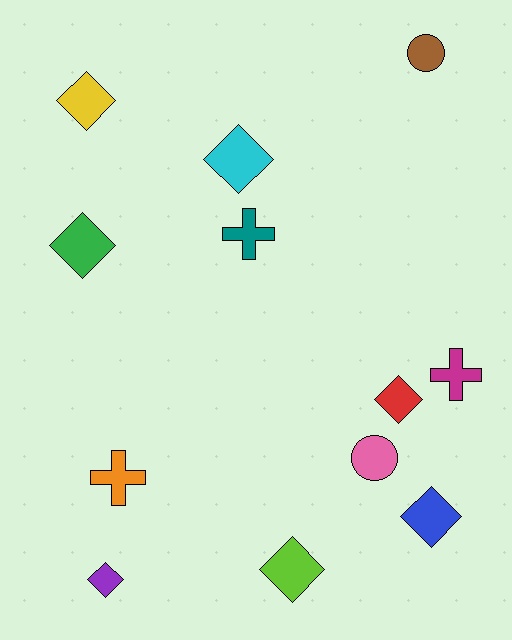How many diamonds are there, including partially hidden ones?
There are 7 diamonds.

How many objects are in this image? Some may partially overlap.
There are 12 objects.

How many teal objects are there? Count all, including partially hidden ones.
There is 1 teal object.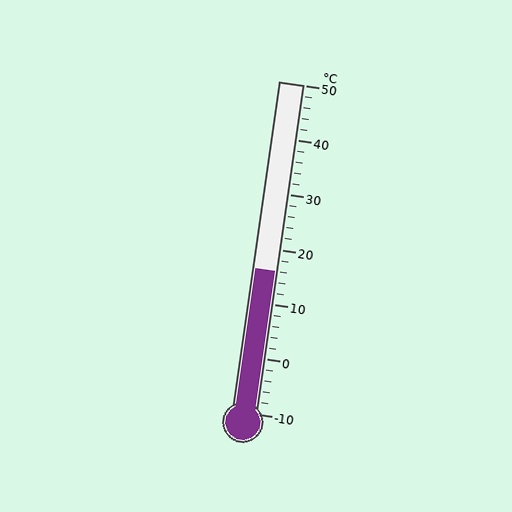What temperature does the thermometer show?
The thermometer shows approximately 16°C.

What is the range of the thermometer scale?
The thermometer scale ranges from -10°C to 50°C.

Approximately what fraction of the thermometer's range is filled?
The thermometer is filled to approximately 45% of its range.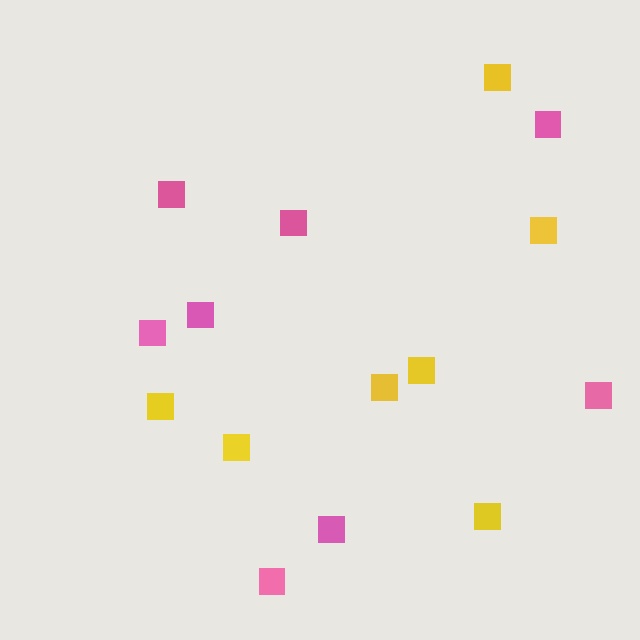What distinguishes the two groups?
There are 2 groups: one group of pink squares (8) and one group of yellow squares (7).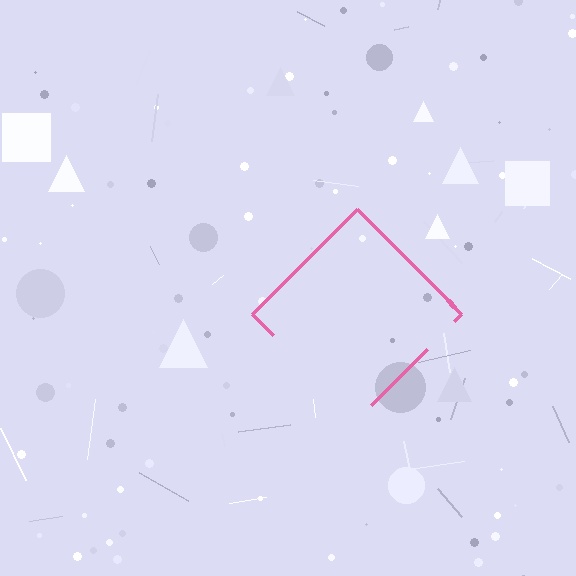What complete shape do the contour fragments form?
The contour fragments form a diamond.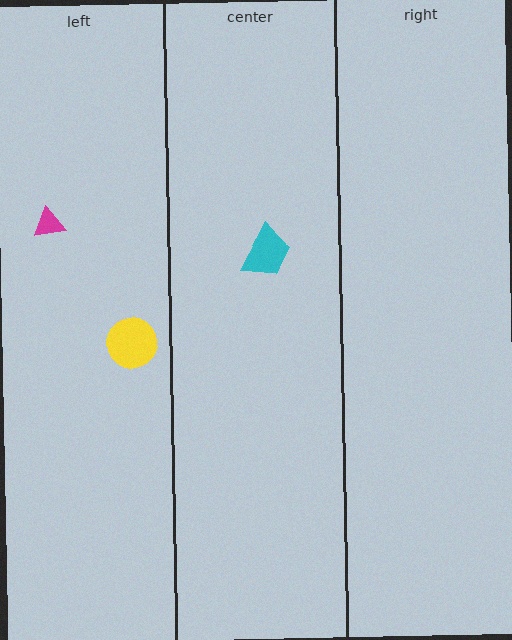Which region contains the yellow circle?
The left region.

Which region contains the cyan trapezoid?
The center region.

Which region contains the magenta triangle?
The left region.